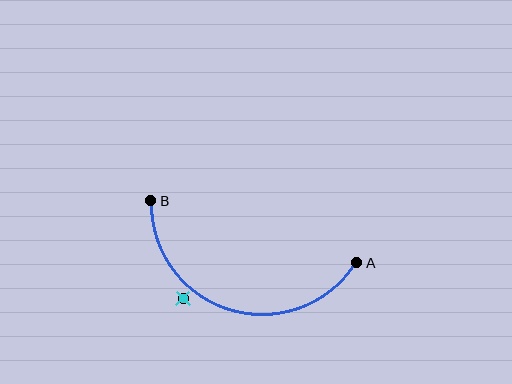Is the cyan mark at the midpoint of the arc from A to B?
No — the cyan mark does not lie on the arc at all. It sits slightly outside the curve.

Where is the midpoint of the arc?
The arc midpoint is the point on the curve farthest from the straight line joining A and B. It sits below that line.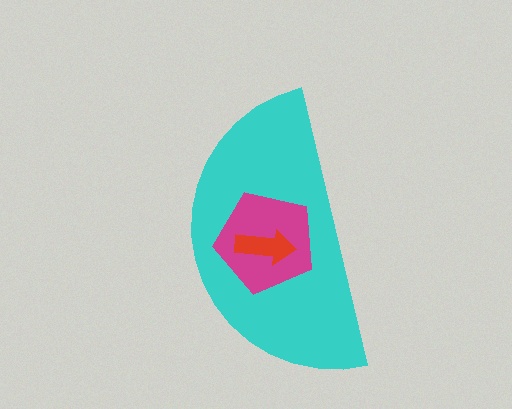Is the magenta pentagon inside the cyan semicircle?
Yes.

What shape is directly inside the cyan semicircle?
The magenta pentagon.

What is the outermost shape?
The cyan semicircle.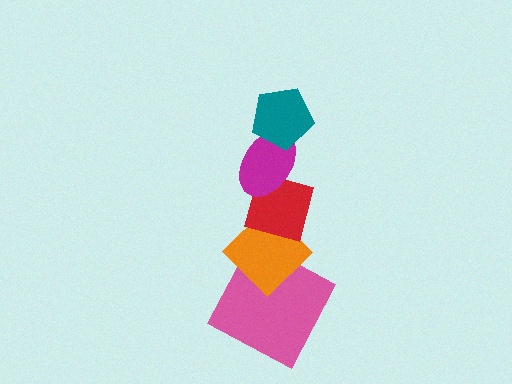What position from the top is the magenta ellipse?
The magenta ellipse is 2nd from the top.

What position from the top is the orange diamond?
The orange diamond is 4th from the top.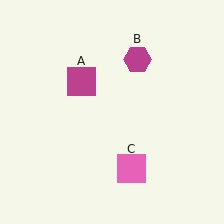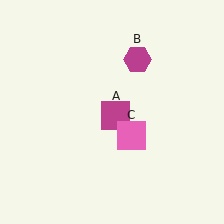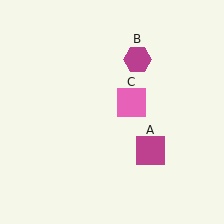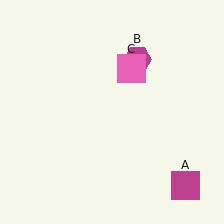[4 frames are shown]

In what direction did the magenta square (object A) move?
The magenta square (object A) moved down and to the right.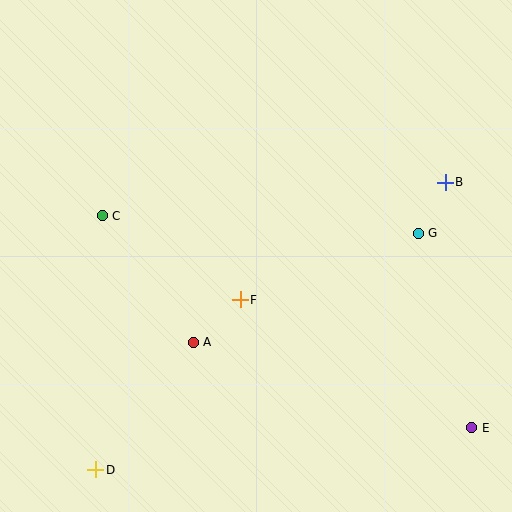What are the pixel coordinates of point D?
Point D is at (96, 470).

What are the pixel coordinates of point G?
Point G is at (418, 233).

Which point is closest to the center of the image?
Point F at (240, 300) is closest to the center.